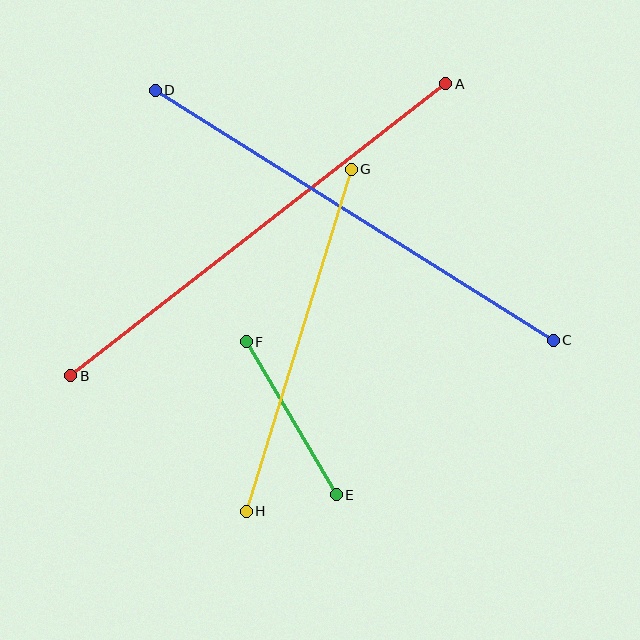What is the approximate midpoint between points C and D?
The midpoint is at approximately (354, 215) pixels.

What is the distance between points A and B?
The distance is approximately 475 pixels.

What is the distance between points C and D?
The distance is approximately 470 pixels.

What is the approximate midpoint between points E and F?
The midpoint is at approximately (291, 418) pixels.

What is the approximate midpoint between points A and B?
The midpoint is at approximately (258, 230) pixels.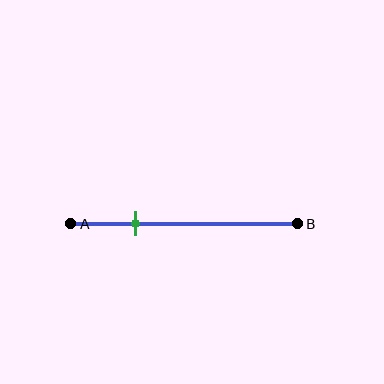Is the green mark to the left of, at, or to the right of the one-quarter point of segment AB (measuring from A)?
The green mark is to the right of the one-quarter point of segment AB.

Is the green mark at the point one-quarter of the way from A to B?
No, the mark is at about 30% from A, not at the 25% one-quarter point.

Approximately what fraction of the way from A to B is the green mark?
The green mark is approximately 30% of the way from A to B.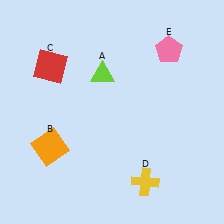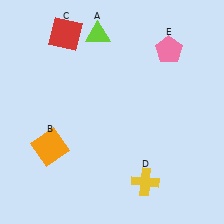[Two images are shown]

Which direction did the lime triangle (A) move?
The lime triangle (A) moved up.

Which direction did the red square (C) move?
The red square (C) moved up.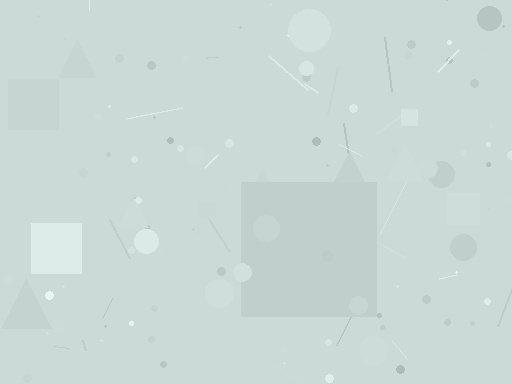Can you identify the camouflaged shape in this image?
The camouflaged shape is a square.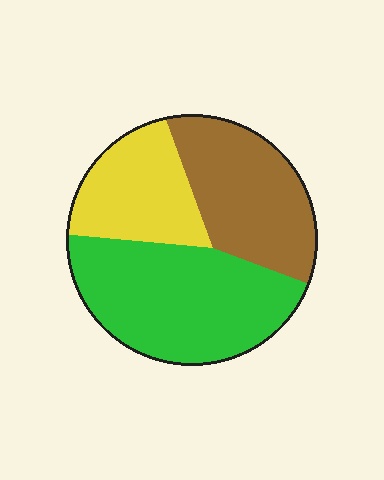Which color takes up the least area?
Yellow, at roughly 25%.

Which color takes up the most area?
Green, at roughly 45%.